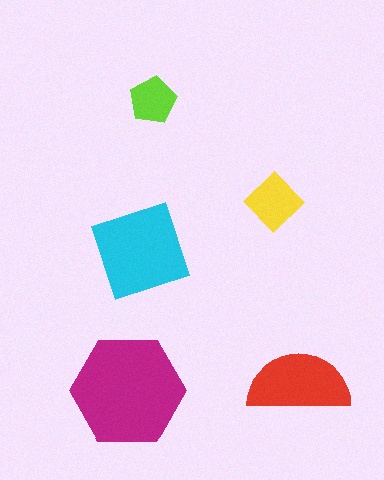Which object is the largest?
The magenta hexagon.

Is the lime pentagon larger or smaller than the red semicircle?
Smaller.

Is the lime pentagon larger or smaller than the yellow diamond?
Smaller.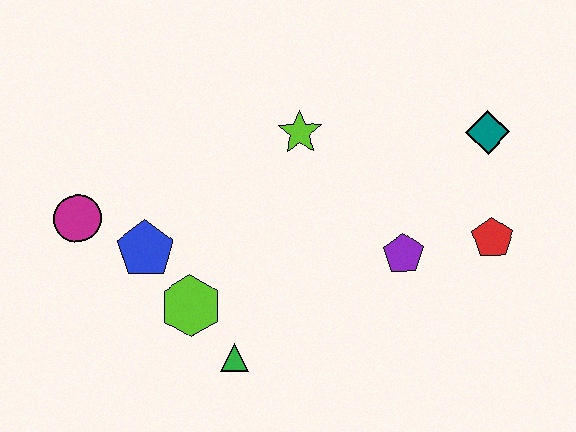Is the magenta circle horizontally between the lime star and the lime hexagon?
No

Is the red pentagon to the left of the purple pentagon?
No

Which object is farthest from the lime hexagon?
The teal diamond is farthest from the lime hexagon.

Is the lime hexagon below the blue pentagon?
Yes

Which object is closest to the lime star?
The purple pentagon is closest to the lime star.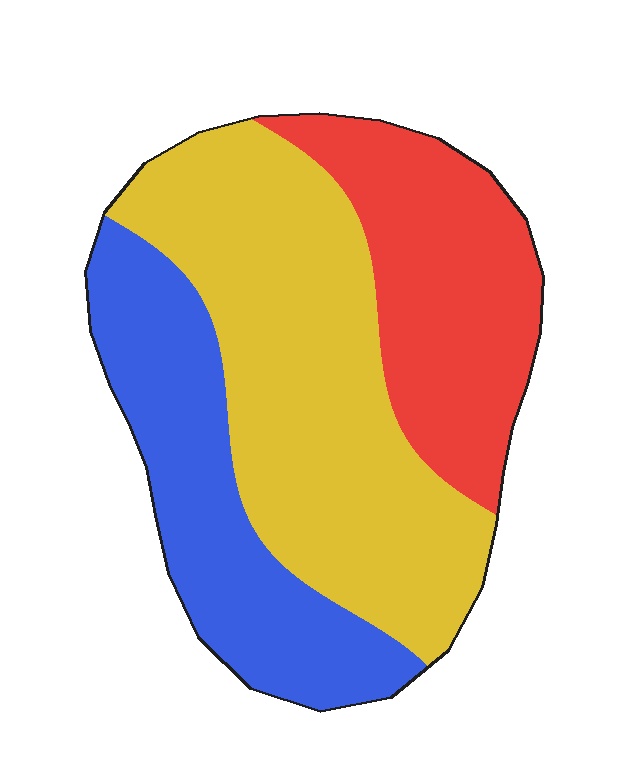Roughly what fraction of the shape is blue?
Blue takes up between a sixth and a third of the shape.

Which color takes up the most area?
Yellow, at roughly 45%.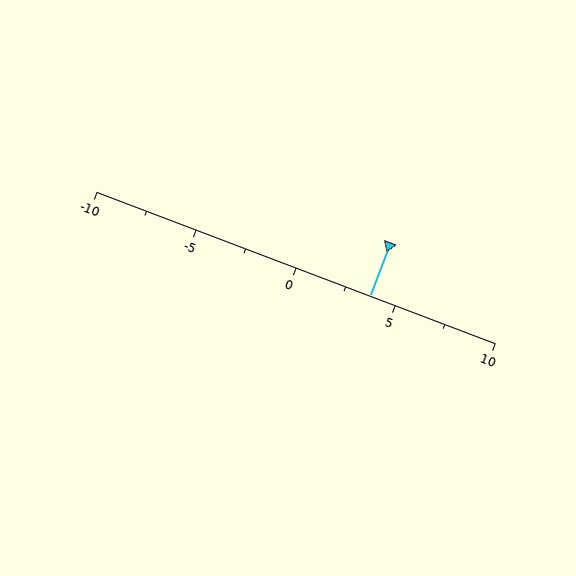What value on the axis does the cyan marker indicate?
The marker indicates approximately 3.8.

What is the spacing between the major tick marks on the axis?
The major ticks are spaced 5 apart.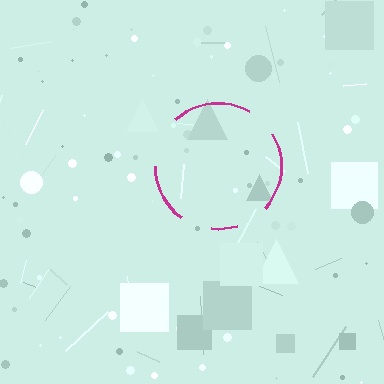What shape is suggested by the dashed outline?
The dashed outline suggests a circle.